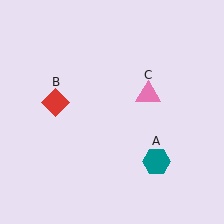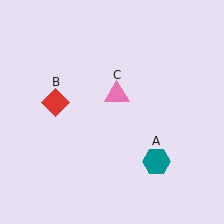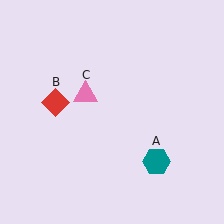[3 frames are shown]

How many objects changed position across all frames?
1 object changed position: pink triangle (object C).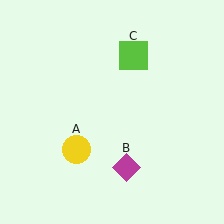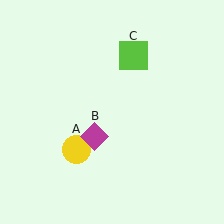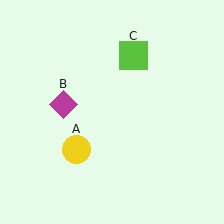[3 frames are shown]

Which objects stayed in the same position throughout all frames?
Yellow circle (object A) and lime square (object C) remained stationary.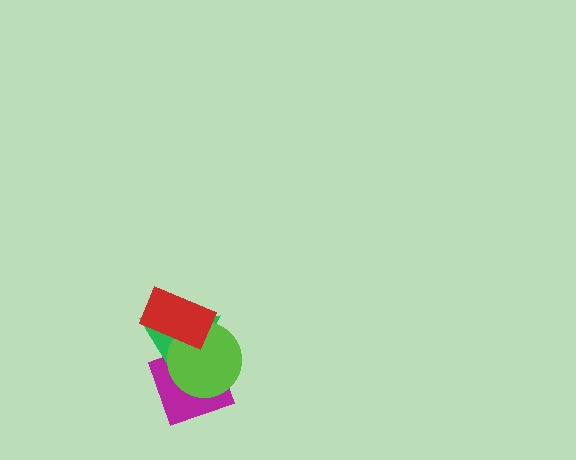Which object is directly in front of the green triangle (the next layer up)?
The lime circle is directly in front of the green triangle.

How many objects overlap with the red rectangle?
2 objects overlap with the red rectangle.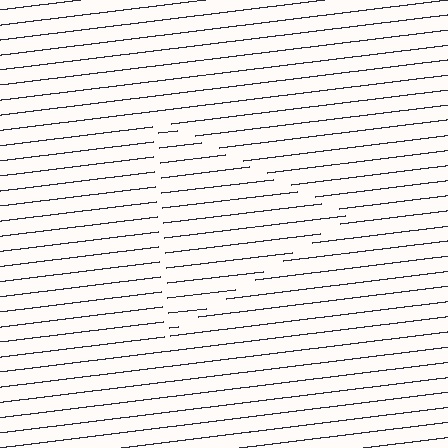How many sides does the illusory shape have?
3 sides — the line-ends trace a triangle.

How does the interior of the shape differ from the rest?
The interior of the shape contains the same grating, shifted by half a period — the contour is defined by the phase discontinuity where line-ends from the inner and outer gratings abut.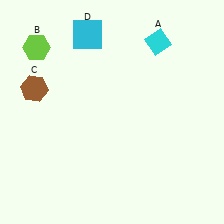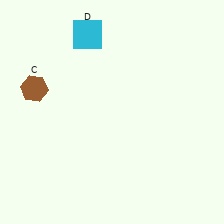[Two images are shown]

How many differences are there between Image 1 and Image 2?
There are 2 differences between the two images.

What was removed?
The lime hexagon (B), the cyan diamond (A) were removed in Image 2.